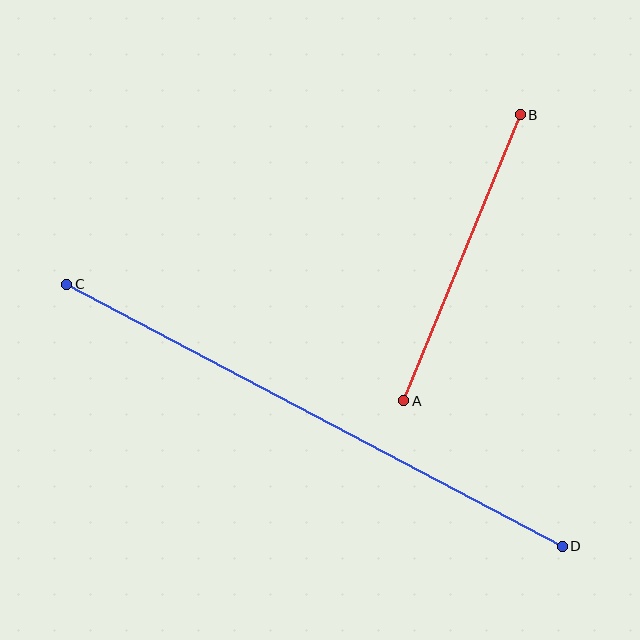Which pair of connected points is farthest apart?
Points C and D are farthest apart.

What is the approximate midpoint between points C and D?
The midpoint is at approximately (315, 415) pixels.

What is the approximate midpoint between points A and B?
The midpoint is at approximately (462, 258) pixels.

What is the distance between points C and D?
The distance is approximately 561 pixels.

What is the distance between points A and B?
The distance is approximately 309 pixels.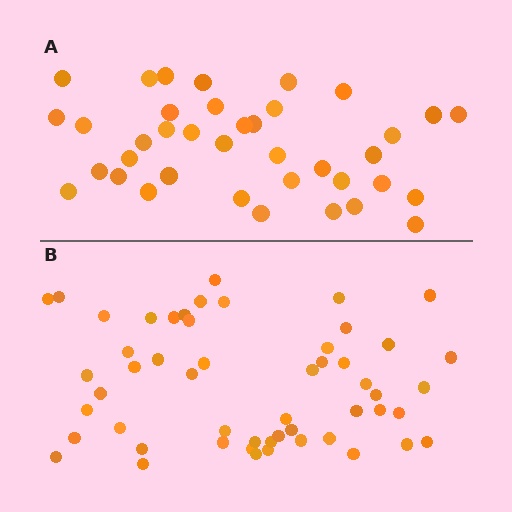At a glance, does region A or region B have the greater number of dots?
Region B (the bottom region) has more dots.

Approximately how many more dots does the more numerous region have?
Region B has approximately 15 more dots than region A.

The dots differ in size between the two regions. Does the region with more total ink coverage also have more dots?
No. Region A has more total ink coverage because its dots are larger, but region B actually contains more individual dots. Total area can be misleading — the number of items is what matters here.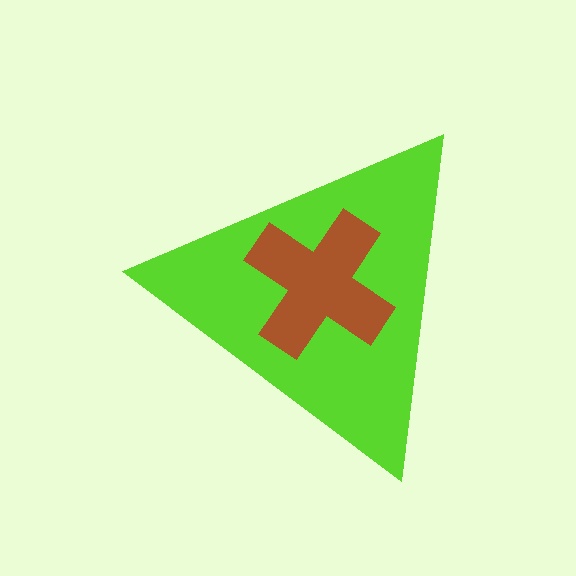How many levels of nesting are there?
2.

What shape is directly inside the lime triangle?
The brown cross.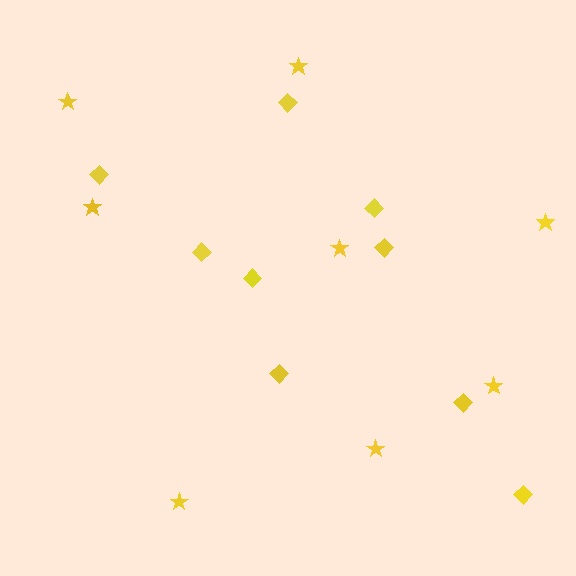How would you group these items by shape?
There are 2 groups: one group of stars (8) and one group of diamonds (9).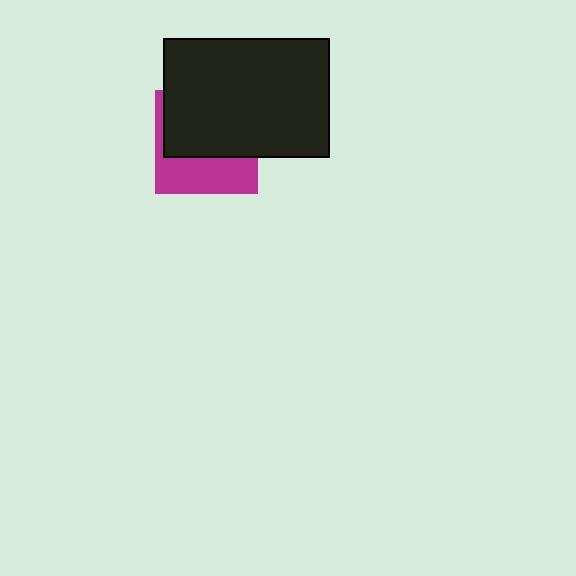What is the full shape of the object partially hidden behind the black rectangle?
The partially hidden object is a magenta square.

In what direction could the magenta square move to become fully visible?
The magenta square could move down. That would shift it out from behind the black rectangle entirely.